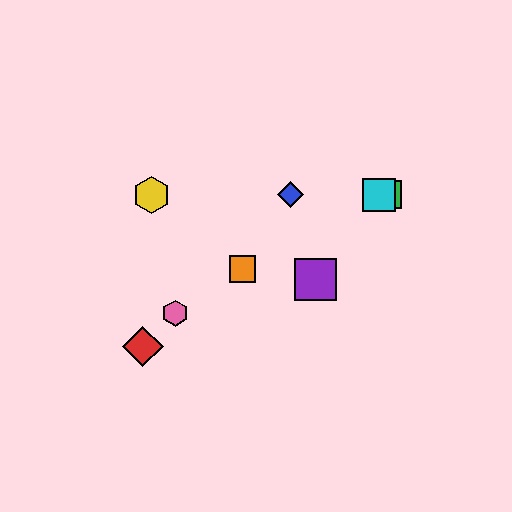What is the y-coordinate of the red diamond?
The red diamond is at y≈347.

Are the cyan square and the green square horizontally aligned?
Yes, both are at y≈195.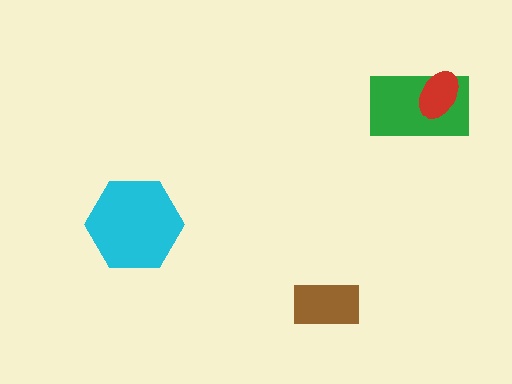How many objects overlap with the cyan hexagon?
0 objects overlap with the cyan hexagon.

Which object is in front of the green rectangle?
The red ellipse is in front of the green rectangle.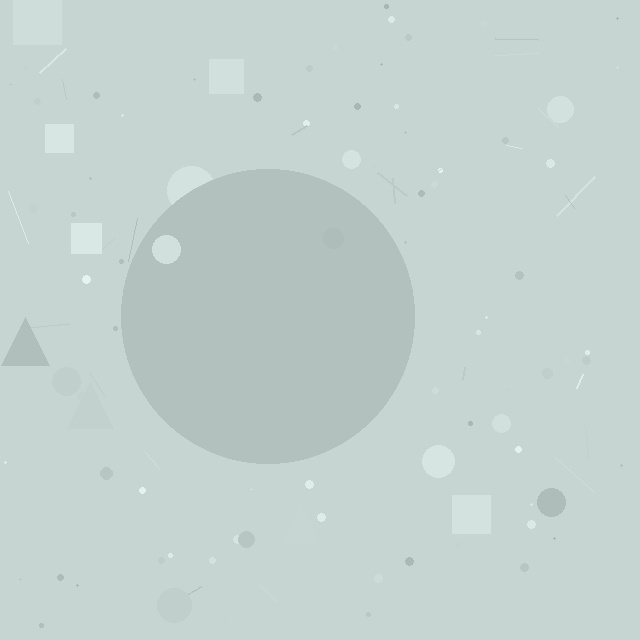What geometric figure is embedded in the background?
A circle is embedded in the background.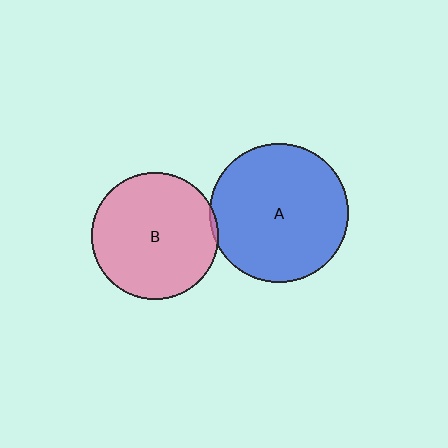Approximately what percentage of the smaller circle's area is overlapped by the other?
Approximately 5%.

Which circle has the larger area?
Circle A (blue).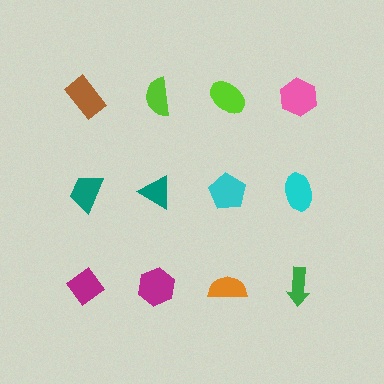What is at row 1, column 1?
A brown rectangle.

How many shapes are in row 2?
4 shapes.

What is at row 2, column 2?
A teal triangle.